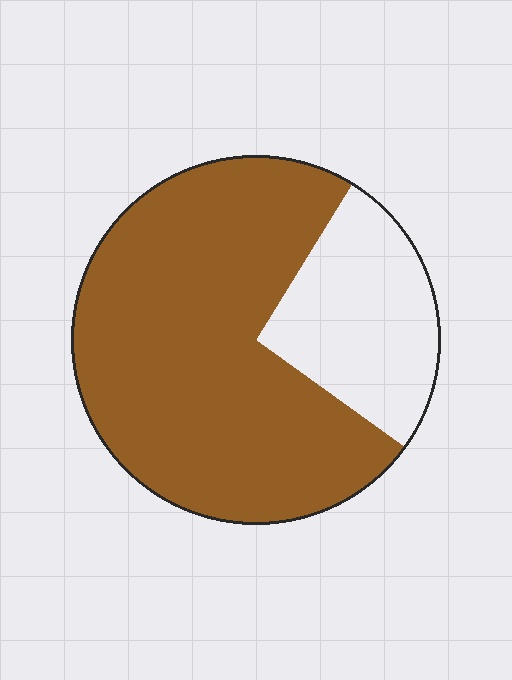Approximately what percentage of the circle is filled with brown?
Approximately 75%.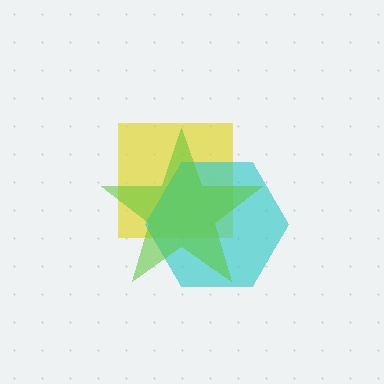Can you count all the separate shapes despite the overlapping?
Yes, there are 3 separate shapes.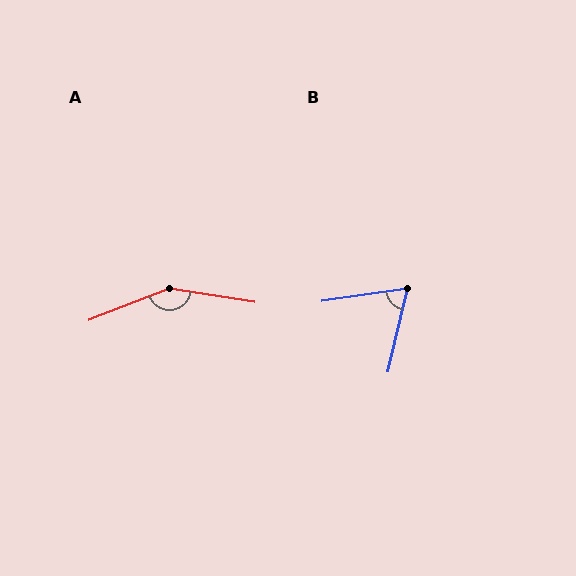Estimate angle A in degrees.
Approximately 150 degrees.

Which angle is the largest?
A, at approximately 150 degrees.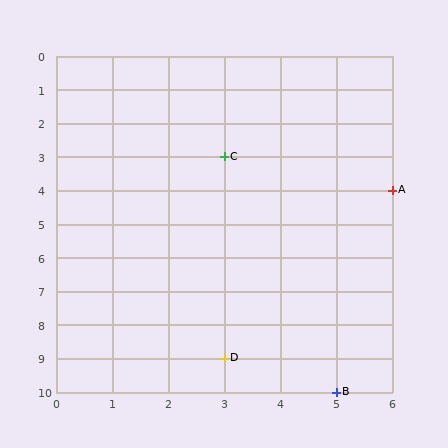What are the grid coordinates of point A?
Point A is at grid coordinates (6, 4).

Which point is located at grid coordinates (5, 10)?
Point B is at (5, 10).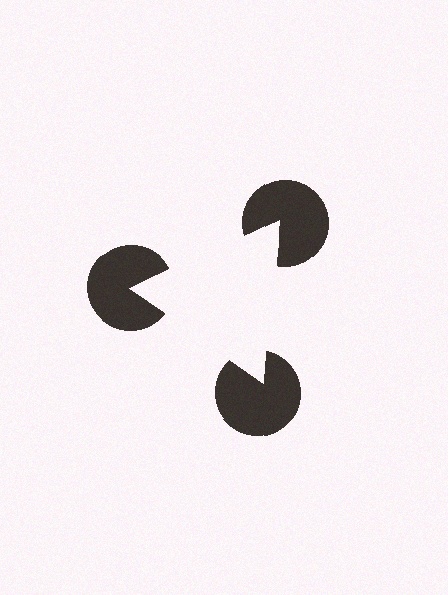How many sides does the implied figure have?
3 sides.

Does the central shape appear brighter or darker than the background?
It typically appears slightly brighter than the background, even though no actual brightness change is drawn.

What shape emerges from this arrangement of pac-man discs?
An illusory triangle — its edges are inferred from the aligned wedge cuts in the pac-man discs, not physically drawn.